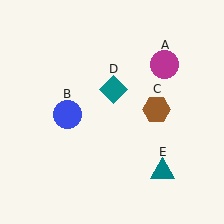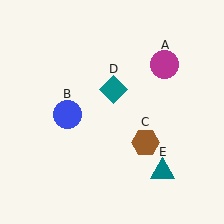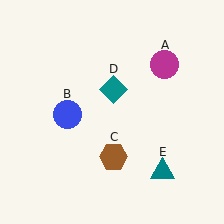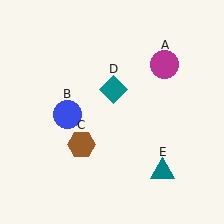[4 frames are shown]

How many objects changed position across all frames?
1 object changed position: brown hexagon (object C).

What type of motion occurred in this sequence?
The brown hexagon (object C) rotated clockwise around the center of the scene.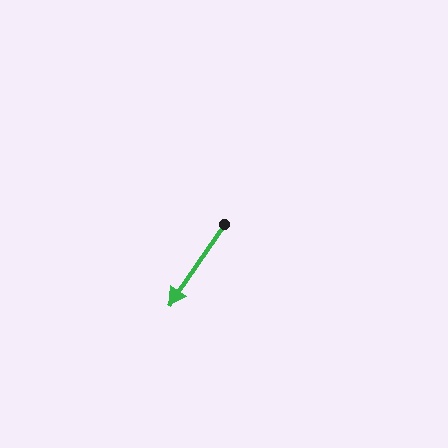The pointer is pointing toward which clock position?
Roughly 7 o'clock.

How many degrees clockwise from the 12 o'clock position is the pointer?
Approximately 214 degrees.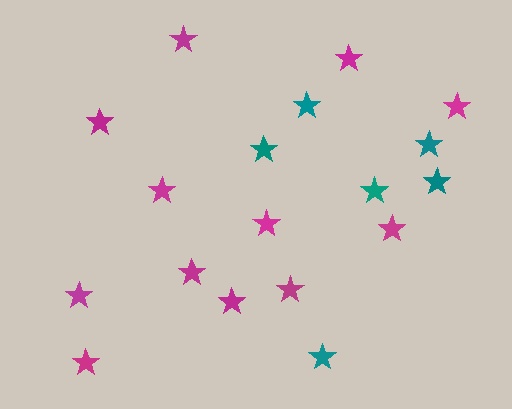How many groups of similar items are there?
There are 2 groups: one group of magenta stars (12) and one group of teal stars (6).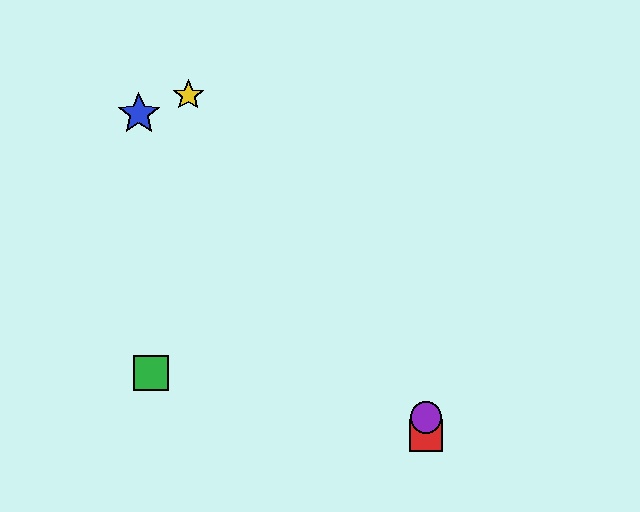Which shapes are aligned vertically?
The red square, the purple circle are aligned vertically.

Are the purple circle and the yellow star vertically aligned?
No, the purple circle is at x≈426 and the yellow star is at x≈188.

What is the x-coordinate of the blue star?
The blue star is at x≈139.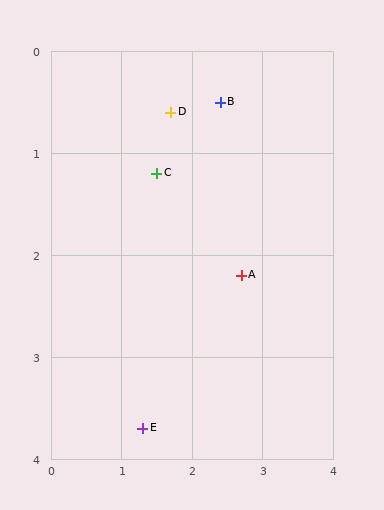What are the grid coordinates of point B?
Point B is at approximately (2.4, 0.5).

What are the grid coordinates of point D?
Point D is at approximately (1.7, 0.6).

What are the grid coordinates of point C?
Point C is at approximately (1.5, 1.2).